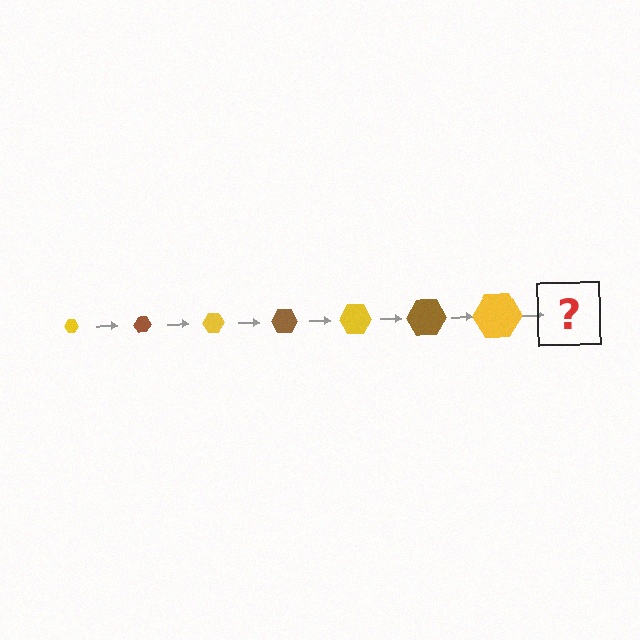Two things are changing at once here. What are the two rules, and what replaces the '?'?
The two rules are that the hexagon grows larger each step and the color cycles through yellow and brown. The '?' should be a brown hexagon, larger than the previous one.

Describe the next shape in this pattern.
It should be a brown hexagon, larger than the previous one.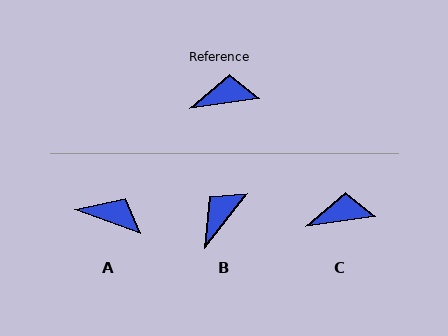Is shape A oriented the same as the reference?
No, it is off by about 28 degrees.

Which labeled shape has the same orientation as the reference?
C.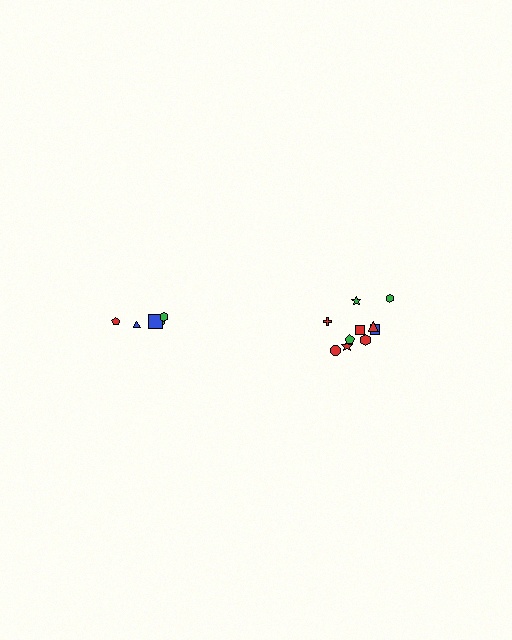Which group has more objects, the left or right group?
The right group.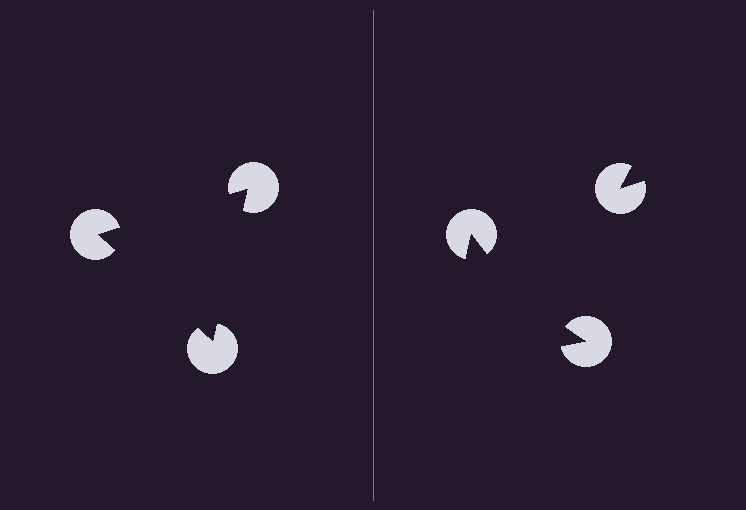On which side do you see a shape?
An illusory triangle appears on the left side. On the right side the wedge cuts are rotated, so no coherent shape forms.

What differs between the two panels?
The pac-man discs are positioned identically on both sides; only the wedge orientations differ. On the left they align to a triangle; on the right they are misaligned.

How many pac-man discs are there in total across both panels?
6 — 3 on each side.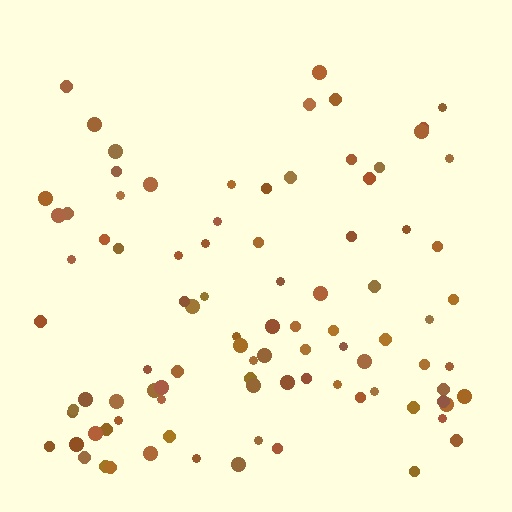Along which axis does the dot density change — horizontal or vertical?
Vertical.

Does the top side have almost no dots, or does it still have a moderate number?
Still a moderate number, just noticeably fewer than the bottom.